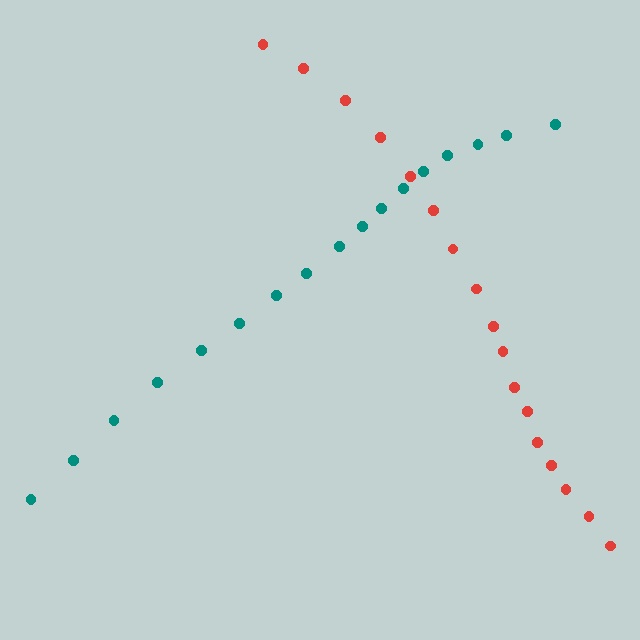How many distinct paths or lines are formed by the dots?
There are 2 distinct paths.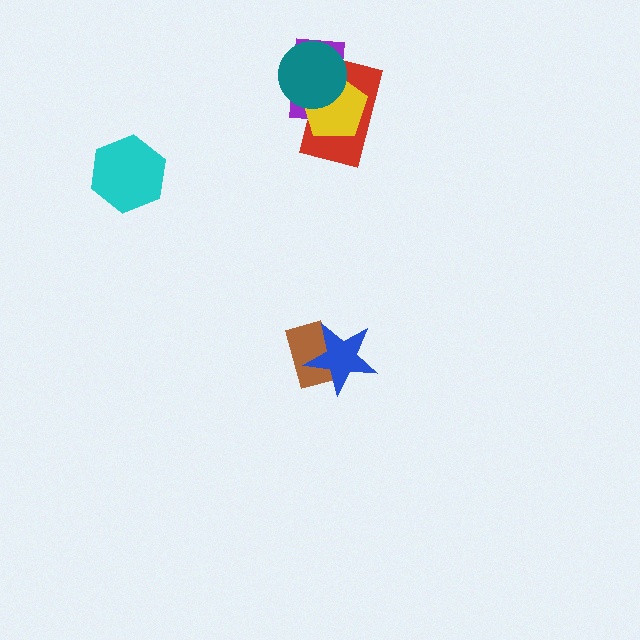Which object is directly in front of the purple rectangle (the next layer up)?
The yellow pentagon is directly in front of the purple rectangle.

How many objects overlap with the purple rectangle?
3 objects overlap with the purple rectangle.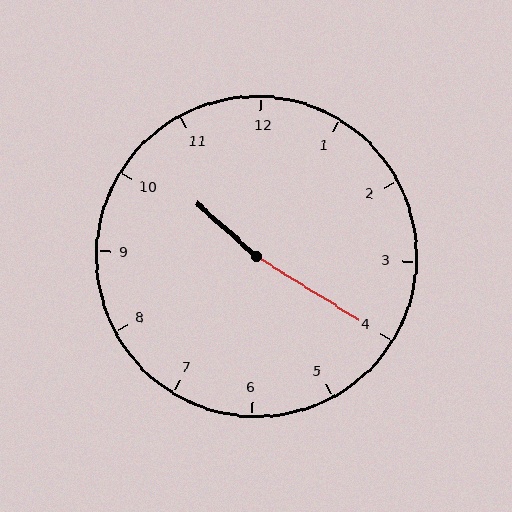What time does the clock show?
10:20.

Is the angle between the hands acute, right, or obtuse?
It is obtuse.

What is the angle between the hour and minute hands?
Approximately 170 degrees.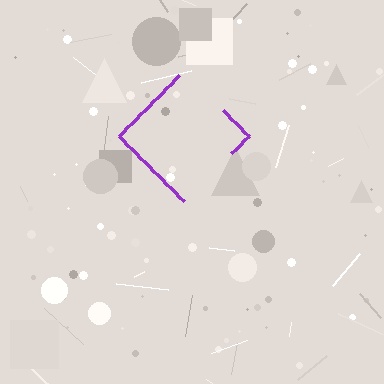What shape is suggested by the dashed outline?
The dashed outline suggests a diamond.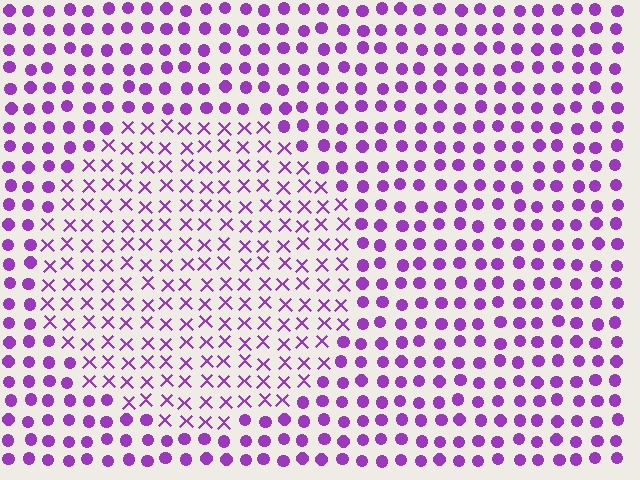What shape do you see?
I see a circle.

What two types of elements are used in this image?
The image uses X marks inside the circle region and circles outside it.